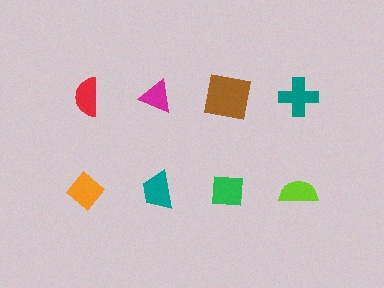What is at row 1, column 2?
A magenta triangle.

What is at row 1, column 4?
A teal cross.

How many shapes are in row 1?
4 shapes.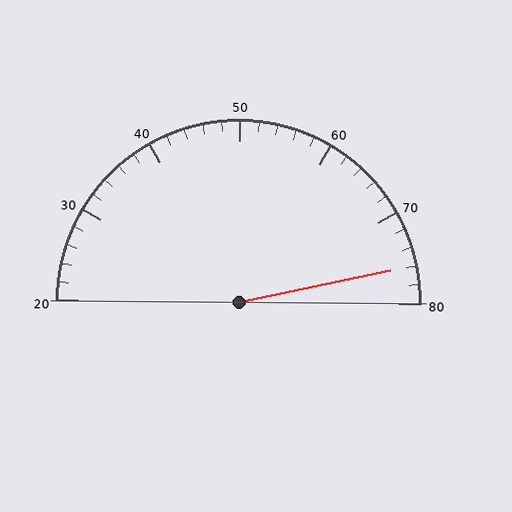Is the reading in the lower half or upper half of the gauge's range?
The reading is in the upper half of the range (20 to 80).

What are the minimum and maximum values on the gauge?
The gauge ranges from 20 to 80.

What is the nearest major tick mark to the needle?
The nearest major tick mark is 80.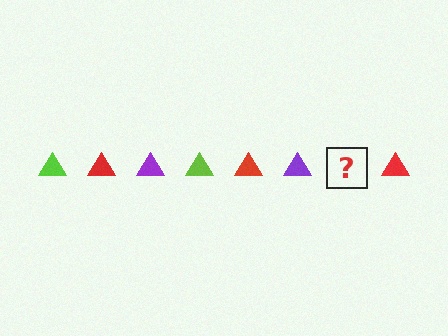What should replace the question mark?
The question mark should be replaced with a lime triangle.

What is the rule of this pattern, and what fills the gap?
The rule is that the pattern cycles through lime, red, purple triangles. The gap should be filled with a lime triangle.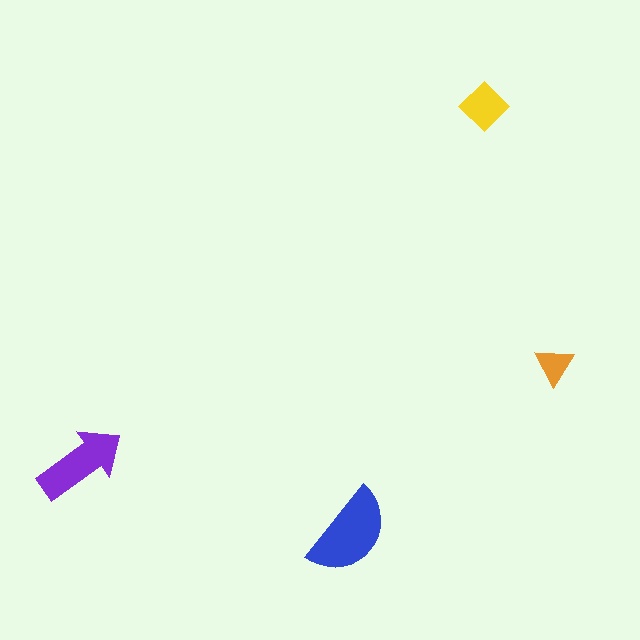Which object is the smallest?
The orange triangle.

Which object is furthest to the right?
The orange triangle is rightmost.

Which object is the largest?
The blue semicircle.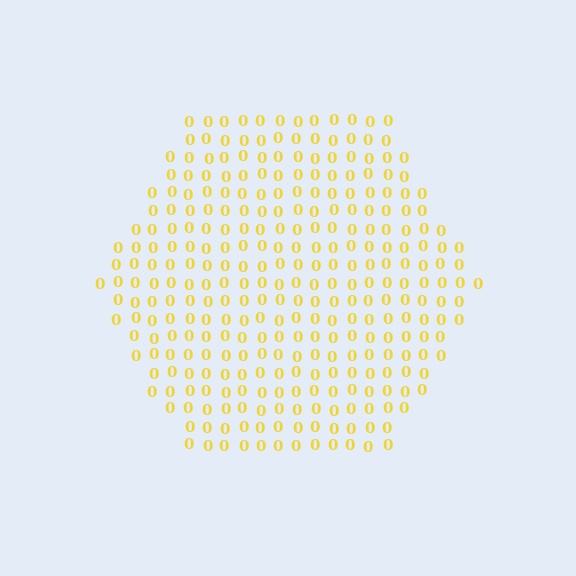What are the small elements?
The small elements are digit 0's.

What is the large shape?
The large shape is a hexagon.